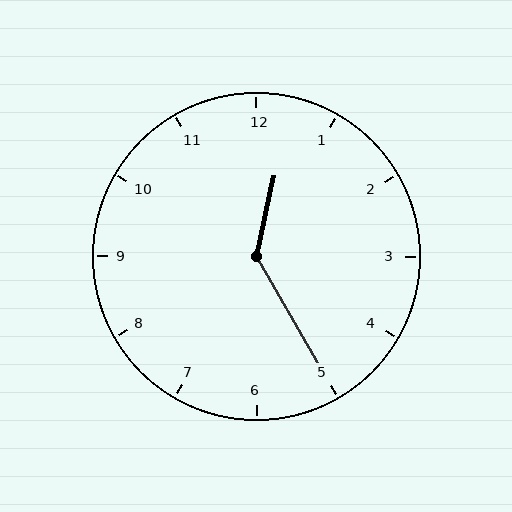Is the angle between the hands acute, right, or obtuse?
It is obtuse.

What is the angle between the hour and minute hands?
Approximately 138 degrees.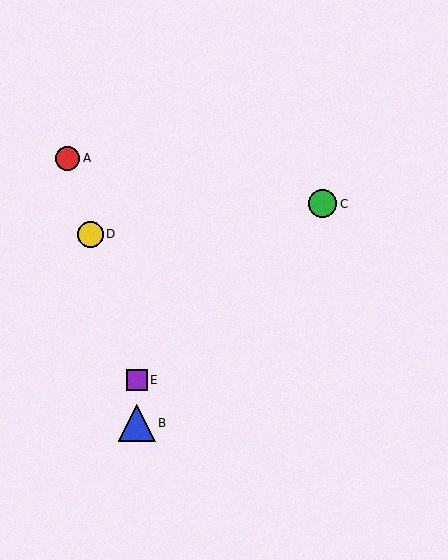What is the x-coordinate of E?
Object E is at x≈137.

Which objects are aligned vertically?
Objects B, E are aligned vertically.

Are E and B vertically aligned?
Yes, both are at x≈137.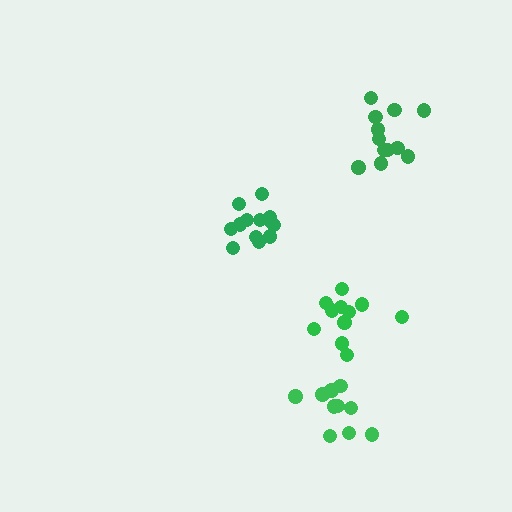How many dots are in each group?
Group 1: 12 dots, Group 2: 13 dots, Group 3: 12 dots, Group 4: 10 dots (47 total).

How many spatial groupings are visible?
There are 4 spatial groupings.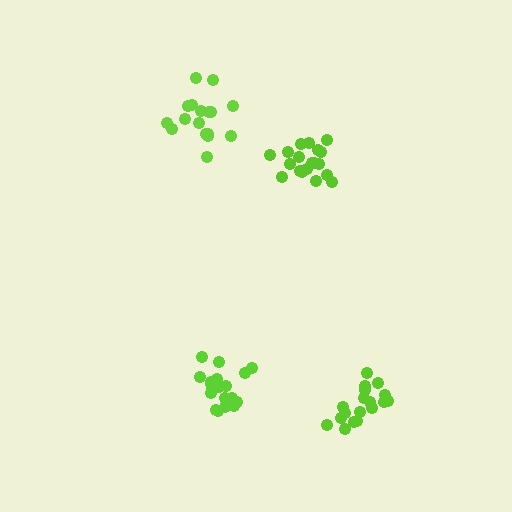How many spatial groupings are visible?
There are 4 spatial groupings.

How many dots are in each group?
Group 1: 19 dots, Group 2: 18 dots, Group 3: 17 dots, Group 4: 20 dots (74 total).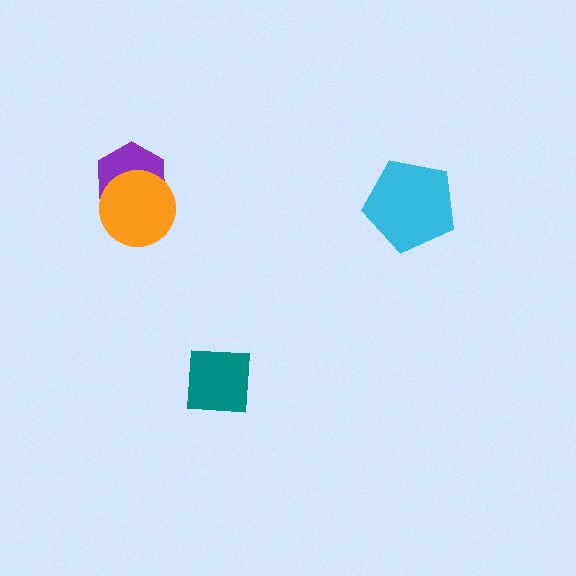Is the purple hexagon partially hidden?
Yes, it is partially covered by another shape.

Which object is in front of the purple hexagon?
The orange circle is in front of the purple hexagon.